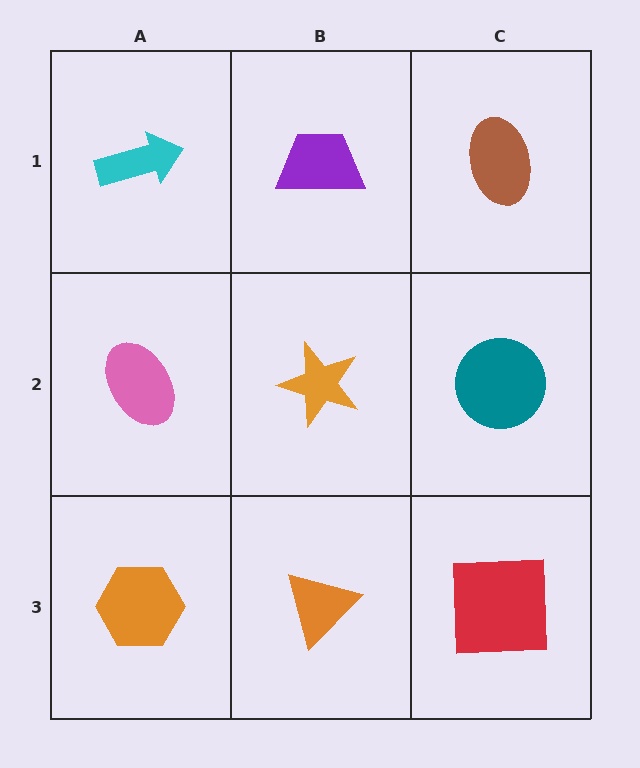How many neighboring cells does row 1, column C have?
2.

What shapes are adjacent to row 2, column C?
A brown ellipse (row 1, column C), a red square (row 3, column C), an orange star (row 2, column B).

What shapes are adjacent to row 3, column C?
A teal circle (row 2, column C), an orange triangle (row 3, column B).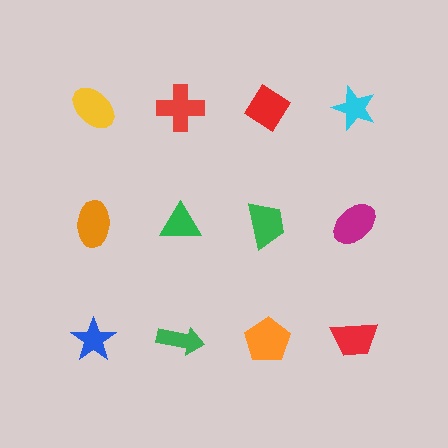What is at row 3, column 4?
A red trapezoid.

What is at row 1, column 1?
A yellow ellipse.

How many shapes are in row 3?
4 shapes.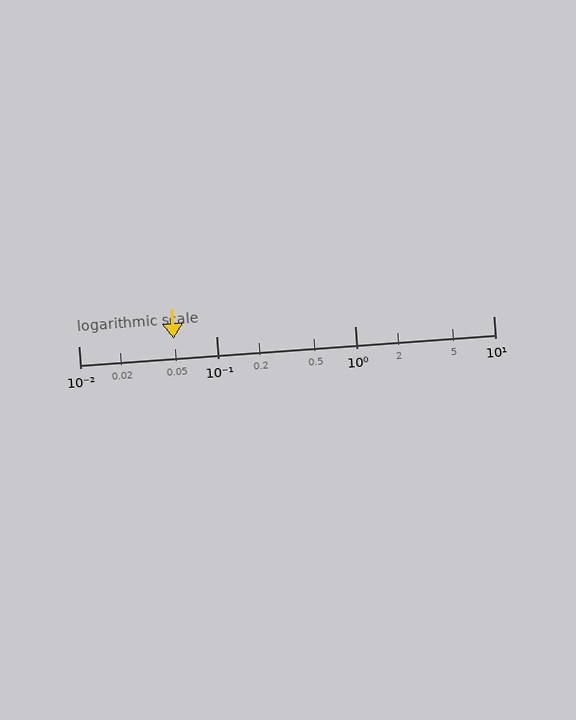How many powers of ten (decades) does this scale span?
The scale spans 3 decades, from 0.01 to 10.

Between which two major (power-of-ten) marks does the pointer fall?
The pointer is between 0.01 and 0.1.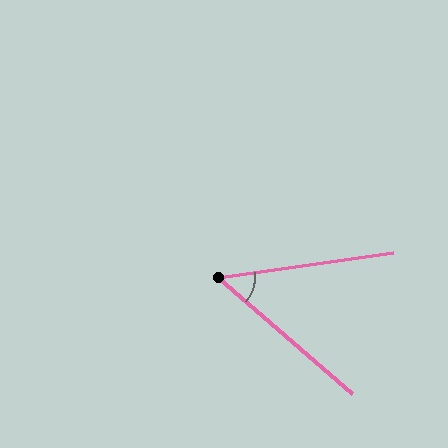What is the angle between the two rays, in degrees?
Approximately 49 degrees.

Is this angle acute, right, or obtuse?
It is acute.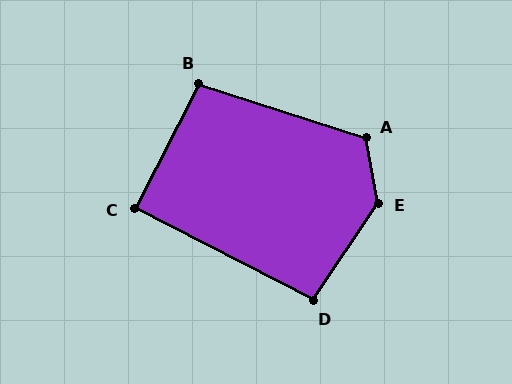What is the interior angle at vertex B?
Approximately 99 degrees (obtuse).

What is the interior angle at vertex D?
Approximately 96 degrees (obtuse).